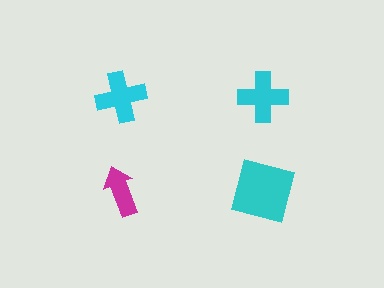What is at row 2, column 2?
A cyan square.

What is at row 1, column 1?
A cyan cross.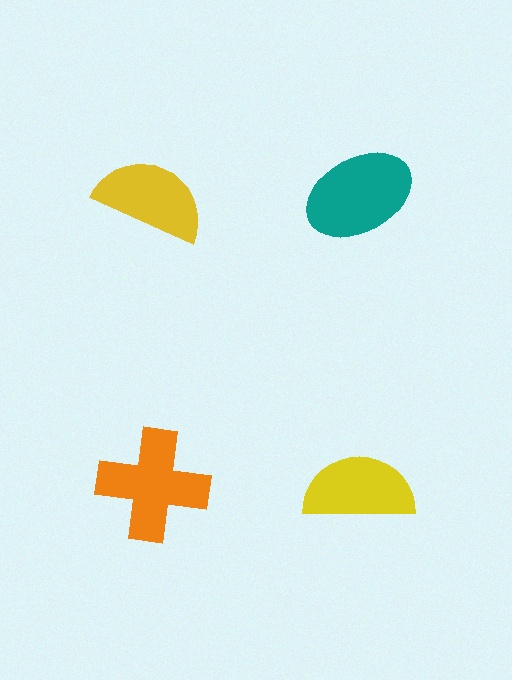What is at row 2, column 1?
An orange cross.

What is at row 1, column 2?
A teal ellipse.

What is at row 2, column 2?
A yellow semicircle.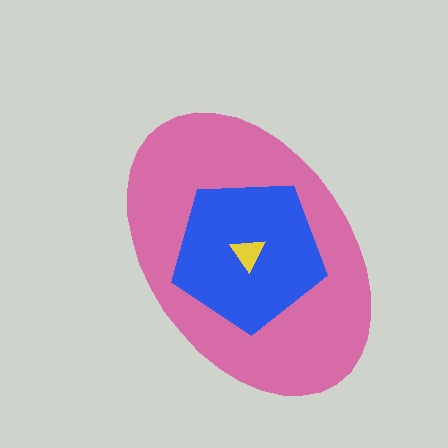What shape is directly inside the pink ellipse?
The blue pentagon.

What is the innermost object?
The yellow triangle.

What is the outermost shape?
The pink ellipse.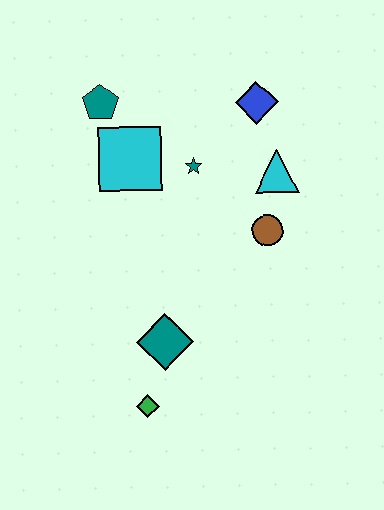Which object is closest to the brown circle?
The cyan triangle is closest to the brown circle.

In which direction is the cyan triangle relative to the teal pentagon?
The cyan triangle is to the right of the teal pentagon.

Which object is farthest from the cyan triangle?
The green diamond is farthest from the cyan triangle.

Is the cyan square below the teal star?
No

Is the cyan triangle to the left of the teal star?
No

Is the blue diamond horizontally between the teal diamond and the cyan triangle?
Yes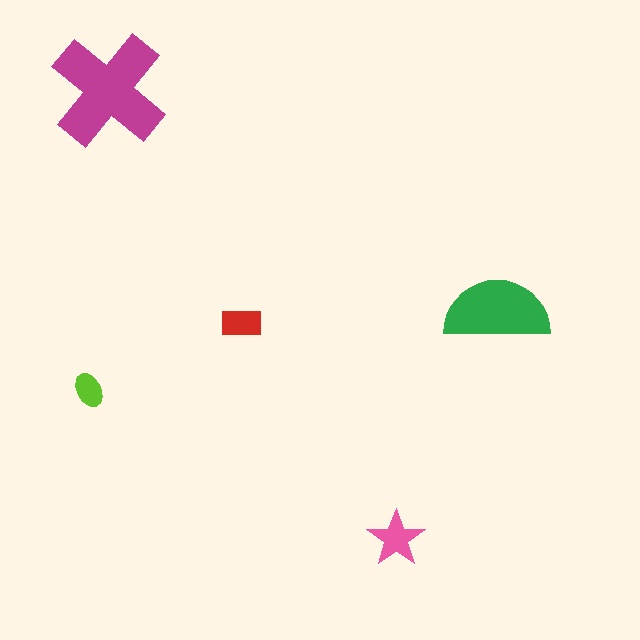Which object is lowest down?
The pink star is bottommost.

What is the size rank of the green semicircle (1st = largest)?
2nd.